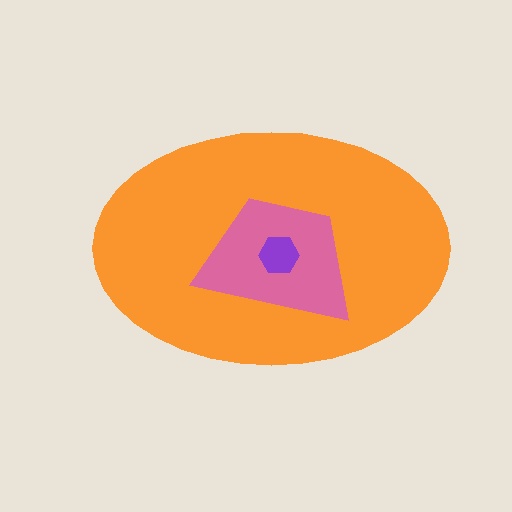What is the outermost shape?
The orange ellipse.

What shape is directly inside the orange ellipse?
The pink trapezoid.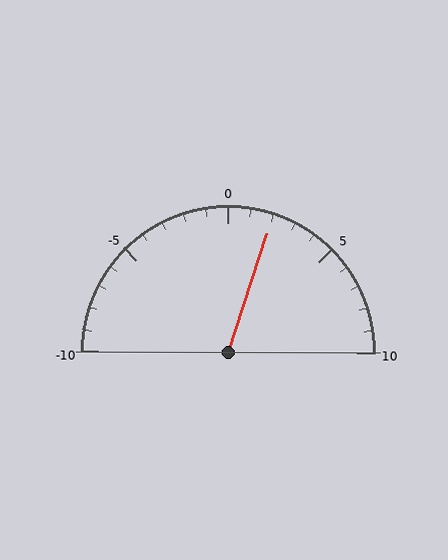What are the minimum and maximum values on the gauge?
The gauge ranges from -10 to 10.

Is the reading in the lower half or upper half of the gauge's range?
The reading is in the upper half of the range (-10 to 10).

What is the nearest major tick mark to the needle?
The nearest major tick mark is 0.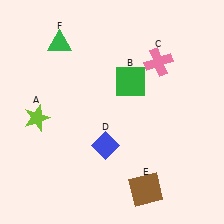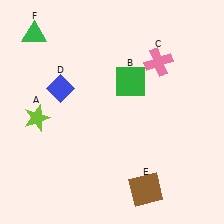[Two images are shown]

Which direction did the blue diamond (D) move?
The blue diamond (D) moved up.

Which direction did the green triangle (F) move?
The green triangle (F) moved left.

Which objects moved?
The objects that moved are: the blue diamond (D), the green triangle (F).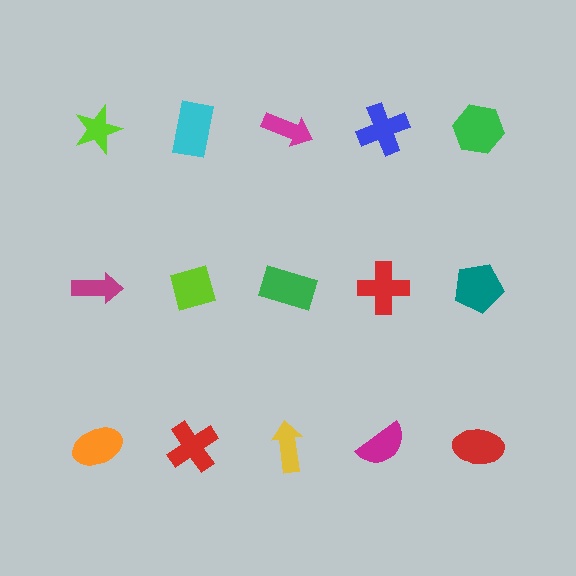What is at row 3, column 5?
A red ellipse.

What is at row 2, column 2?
A lime diamond.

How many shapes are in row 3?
5 shapes.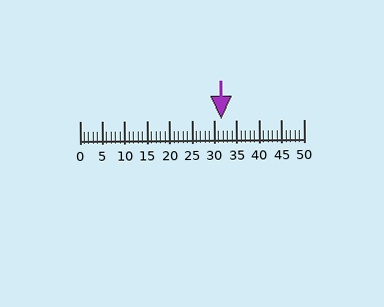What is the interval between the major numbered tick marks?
The major tick marks are spaced 5 units apart.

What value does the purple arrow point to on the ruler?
The purple arrow points to approximately 32.